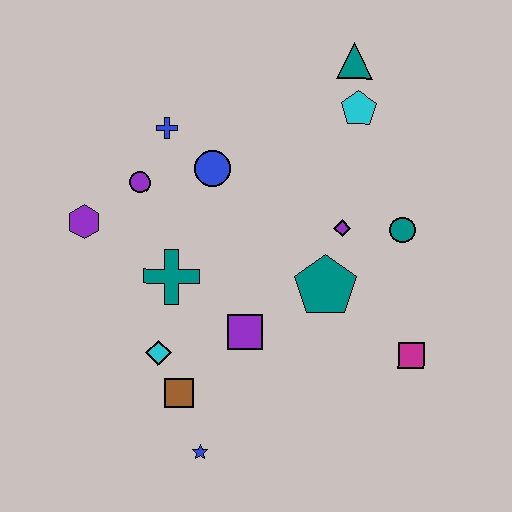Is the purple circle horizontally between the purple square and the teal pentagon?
No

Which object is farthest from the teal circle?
The purple hexagon is farthest from the teal circle.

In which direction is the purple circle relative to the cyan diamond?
The purple circle is above the cyan diamond.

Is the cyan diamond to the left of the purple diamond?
Yes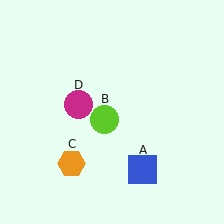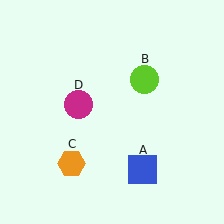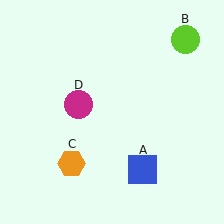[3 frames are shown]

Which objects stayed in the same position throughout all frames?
Blue square (object A) and orange hexagon (object C) and magenta circle (object D) remained stationary.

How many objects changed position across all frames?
1 object changed position: lime circle (object B).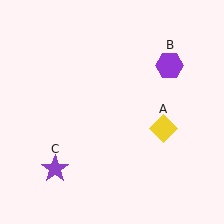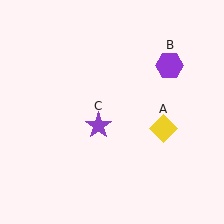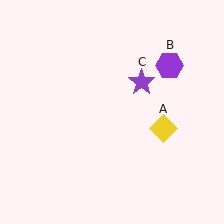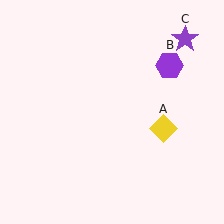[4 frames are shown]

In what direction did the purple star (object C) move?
The purple star (object C) moved up and to the right.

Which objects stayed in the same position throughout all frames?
Yellow diamond (object A) and purple hexagon (object B) remained stationary.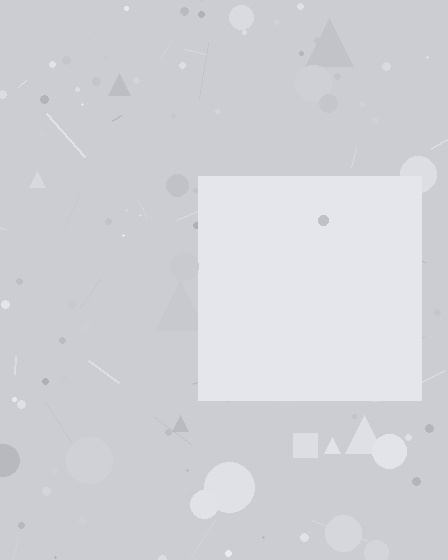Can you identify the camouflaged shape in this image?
The camouflaged shape is a square.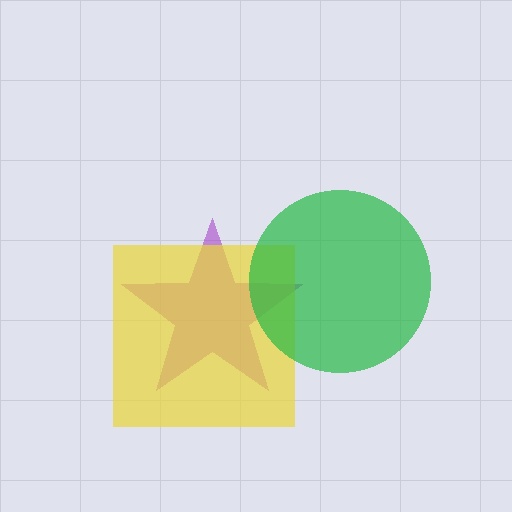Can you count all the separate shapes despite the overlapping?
Yes, there are 3 separate shapes.